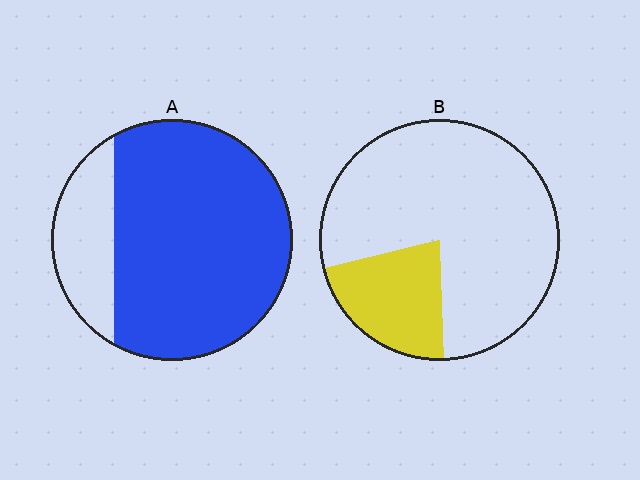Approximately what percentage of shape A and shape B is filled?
A is approximately 80% and B is approximately 20%.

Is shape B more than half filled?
No.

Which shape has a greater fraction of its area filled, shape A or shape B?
Shape A.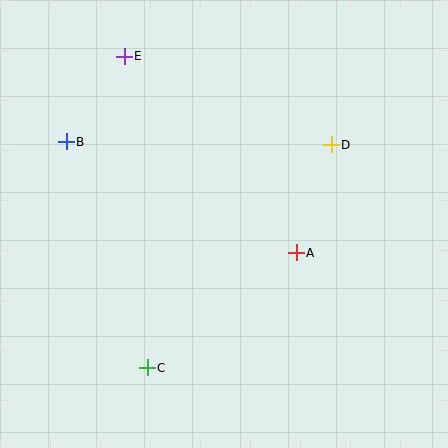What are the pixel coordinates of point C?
Point C is at (147, 368).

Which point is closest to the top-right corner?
Point D is closest to the top-right corner.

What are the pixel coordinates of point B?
Point B is at (66, 142).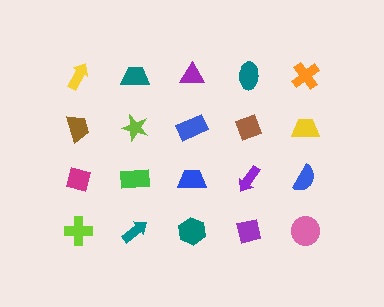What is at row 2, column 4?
A brown diamond.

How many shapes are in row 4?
5 shapes.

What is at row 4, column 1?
A lime cross.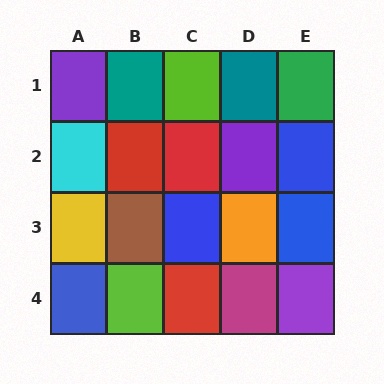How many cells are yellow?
1 cell is yellow.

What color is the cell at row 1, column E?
Green.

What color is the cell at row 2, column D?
Purple.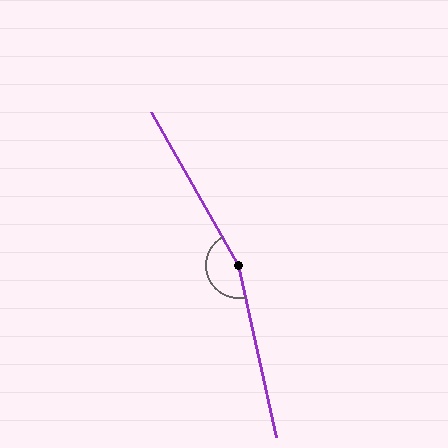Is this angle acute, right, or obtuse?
It is obtuse.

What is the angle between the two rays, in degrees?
Approximately 162 degrees.